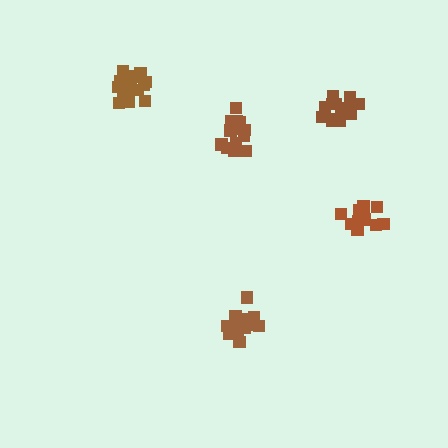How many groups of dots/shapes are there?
There are 5 groups.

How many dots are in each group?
Group 1: 18 dots, Group 2: 12 dots, Group 3: 15 dots, Group 4: 15 dots, Group 5: 17 dots (77 total).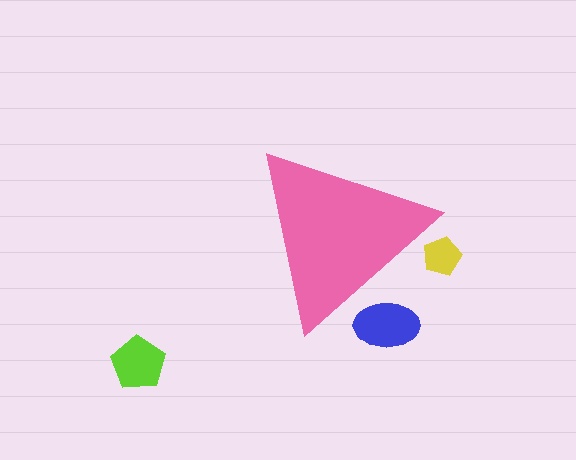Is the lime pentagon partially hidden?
No, the lime pentagon is fully visible.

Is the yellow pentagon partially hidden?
Yes, the yellow pentagon is partially hidden behind the pink triangle.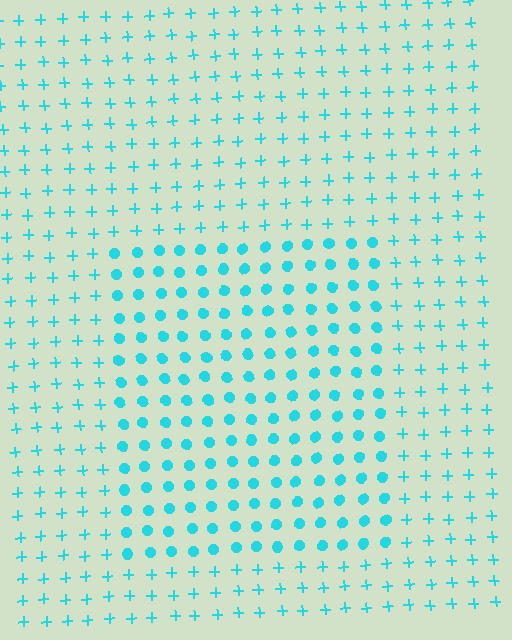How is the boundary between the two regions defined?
The boundary is defined by a change in element shape: circles inside vs. plus signs outside. All elements share the same color and spacing.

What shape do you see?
I see a rectangle.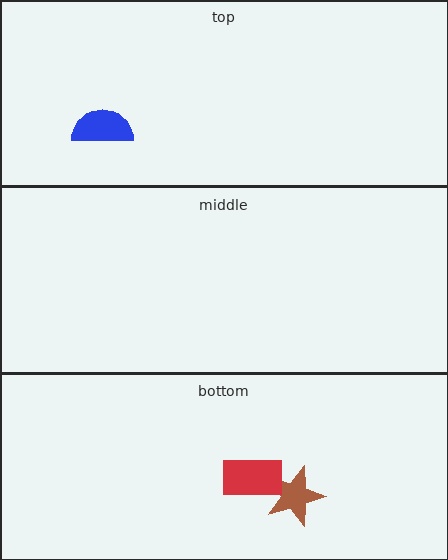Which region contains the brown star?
The bottom region.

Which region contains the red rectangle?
The bottom region.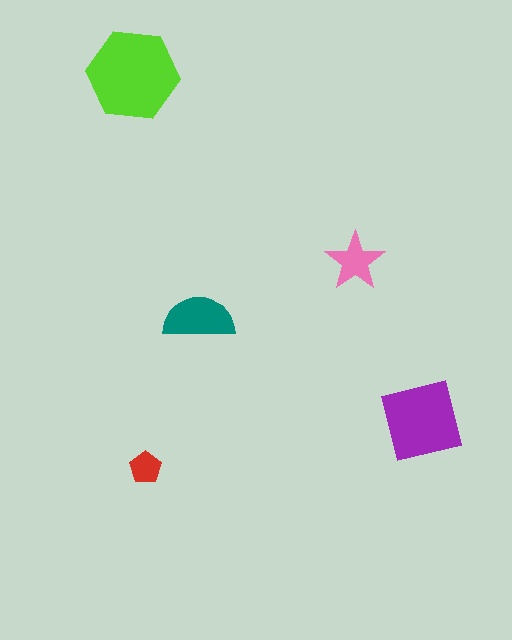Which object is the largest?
The lime hexagon.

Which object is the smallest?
The red pentagon.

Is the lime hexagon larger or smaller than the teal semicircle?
Larger.